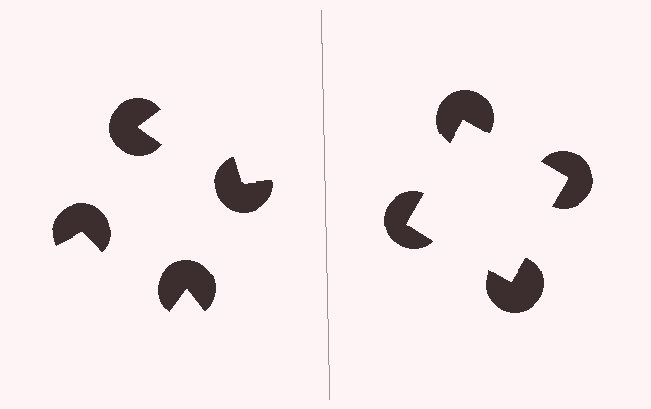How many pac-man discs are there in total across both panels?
8 — 4 on each side.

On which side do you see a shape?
An illusory square appears on the right side. On the left side the wedge cuts are rotated, so no coherent shape forms.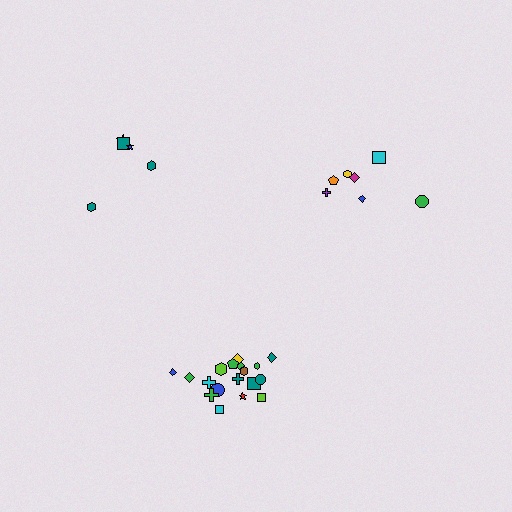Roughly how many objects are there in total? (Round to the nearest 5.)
Roughly 30 objects in total.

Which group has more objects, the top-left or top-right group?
The top-right group.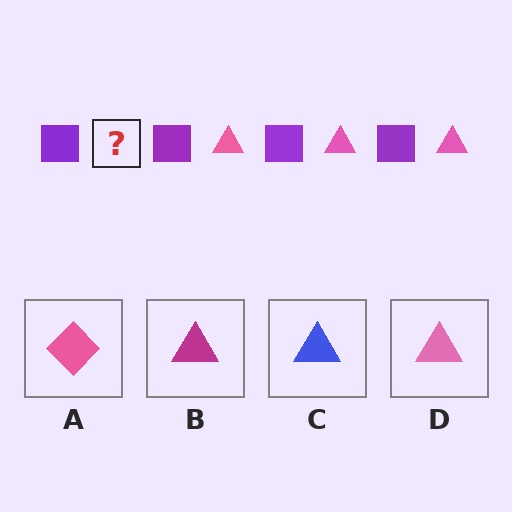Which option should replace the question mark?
Option D.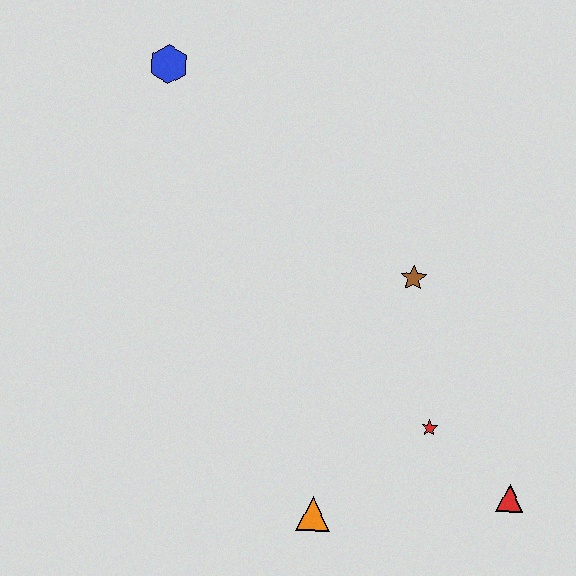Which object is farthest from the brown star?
The blue hexagon is farthest from the brown star.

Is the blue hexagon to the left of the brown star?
Yes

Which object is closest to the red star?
The red triangle is closest to the red star.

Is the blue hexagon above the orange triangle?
Yes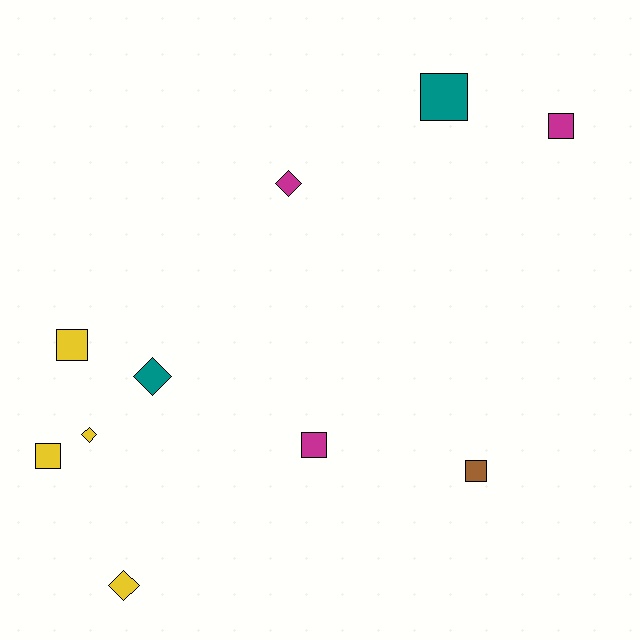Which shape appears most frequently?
Square, with 6 objects.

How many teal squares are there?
There is 1 teal square.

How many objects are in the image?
There are 10 objects.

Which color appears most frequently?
Yellow, with 4 objects.